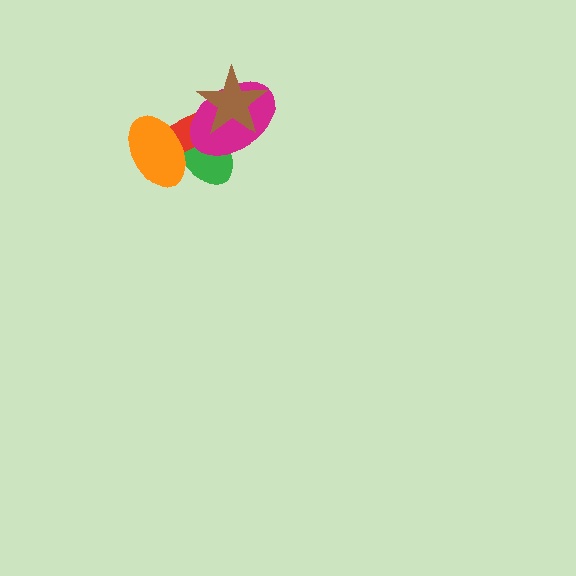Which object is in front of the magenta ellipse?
The brown star is in front of the magenta ellipse.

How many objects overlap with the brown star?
2 objects overlap with the brown star.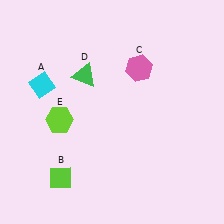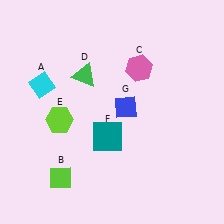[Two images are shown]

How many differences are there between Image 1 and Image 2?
There are 2 differences between the two images.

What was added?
A teal square (F), a blue diamond (G) were added in Image 2.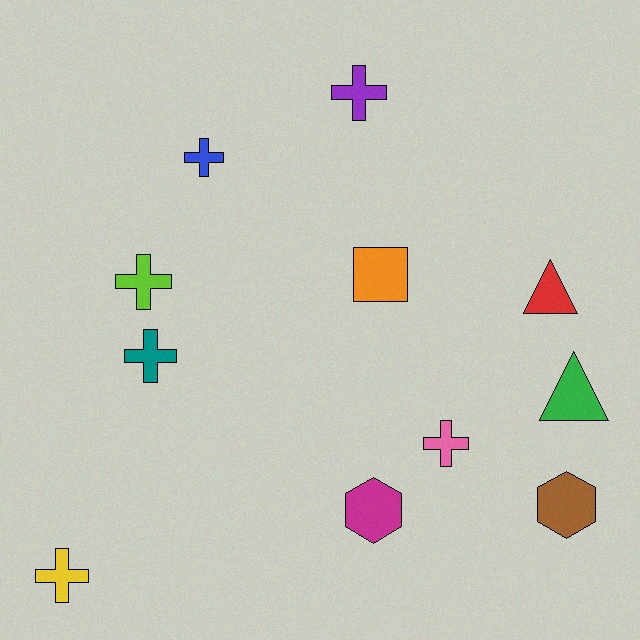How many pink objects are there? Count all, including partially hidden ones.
There is 1 pink object.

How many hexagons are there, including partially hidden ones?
There are 2 hexagons.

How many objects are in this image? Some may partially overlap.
There are 11 objects.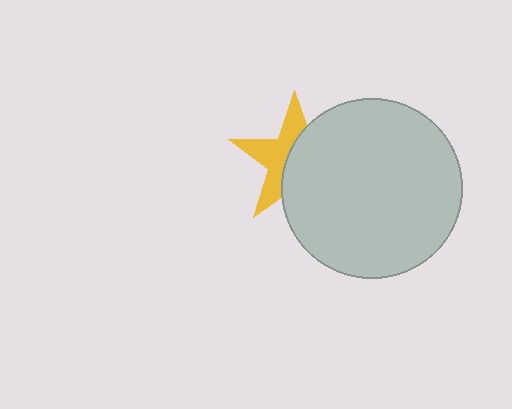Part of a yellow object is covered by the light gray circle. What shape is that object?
It is a star.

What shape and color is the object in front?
The object in front is a light gray circle.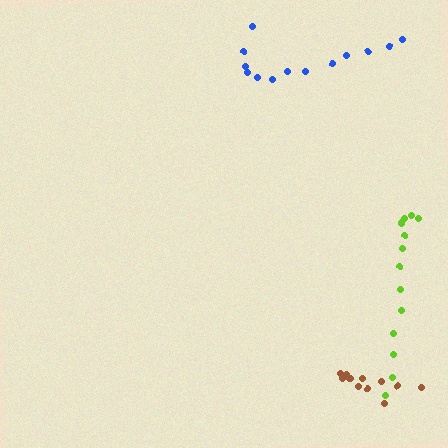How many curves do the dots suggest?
There are 3 distinct paths.